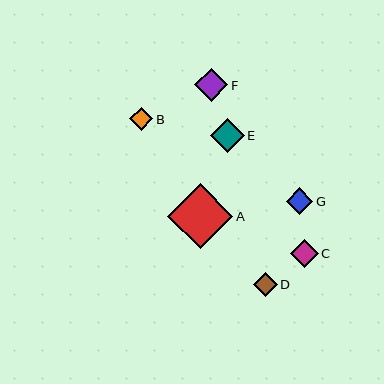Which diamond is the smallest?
Diamond B is the smallest with a size of approximately 23 pixels.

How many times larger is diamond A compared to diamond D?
Diamond A is approximately 2.7 times the size of diamond D.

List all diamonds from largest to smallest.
From largest to smallest: A, E, F, C, G, D, B.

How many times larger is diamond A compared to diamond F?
Diamond A is approximately 2.0 times the size of diamond F.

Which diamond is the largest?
Diamond A is the largest with a size of approximately 65 pixels.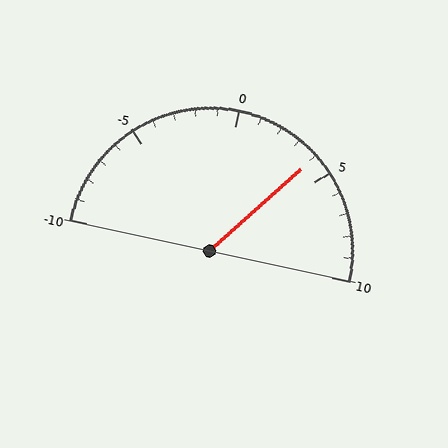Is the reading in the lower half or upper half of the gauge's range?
The reading is in the upper half of the range (-10 to 10).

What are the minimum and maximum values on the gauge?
The gauge ranges from -10 to 10.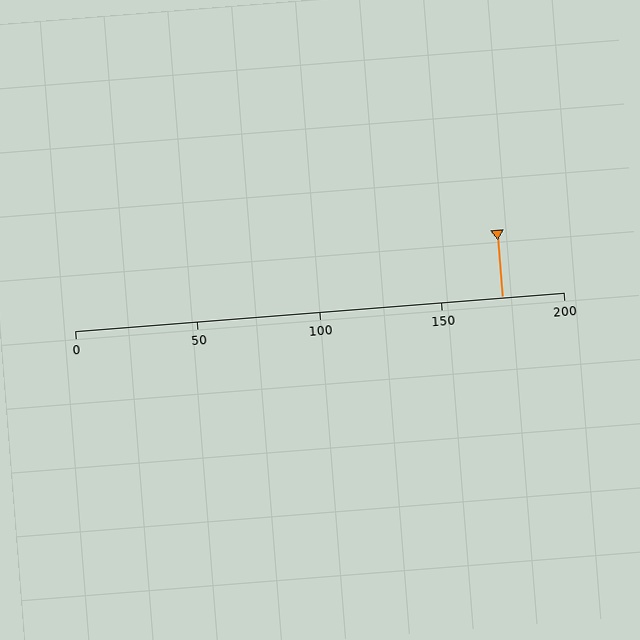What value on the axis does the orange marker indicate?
The marker indicates approximately 175.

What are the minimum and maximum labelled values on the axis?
The axis runs from 0 to 200.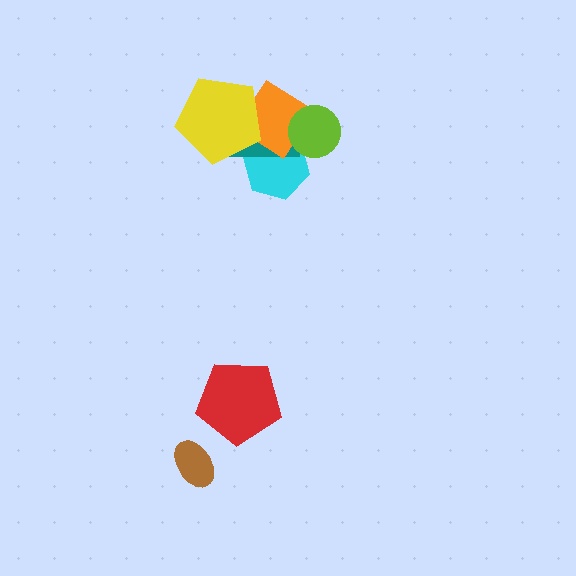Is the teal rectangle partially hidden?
Yes, it is partially covered by another shape.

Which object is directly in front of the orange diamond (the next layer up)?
The lime circle is directly in front of the orange diamond.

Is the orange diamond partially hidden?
Yes, it is partially covered by another shape.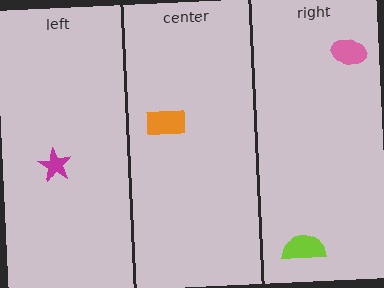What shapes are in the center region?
The orange rectangle.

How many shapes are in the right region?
2.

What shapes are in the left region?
The magenta star.